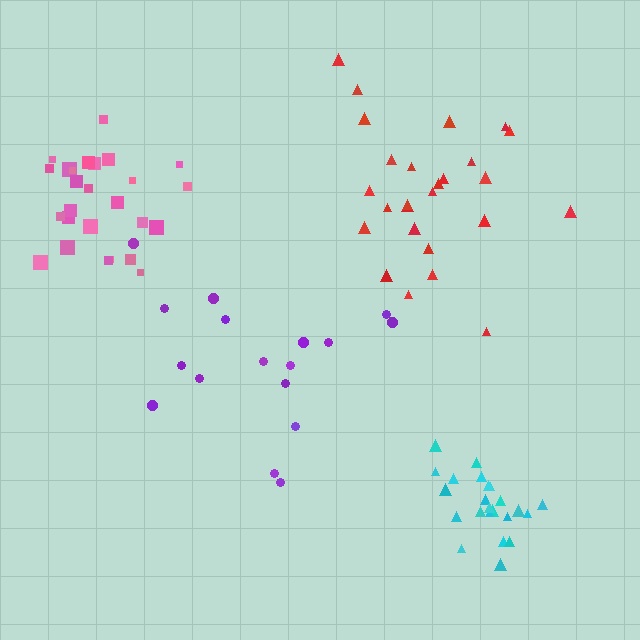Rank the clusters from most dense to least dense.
cyan, pink, red, purple.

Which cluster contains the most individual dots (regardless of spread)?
Pink (26).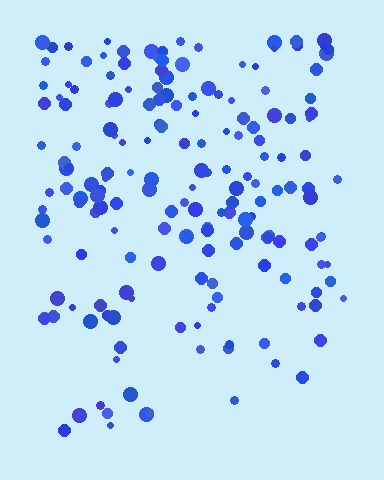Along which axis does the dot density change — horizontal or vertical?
Vertical.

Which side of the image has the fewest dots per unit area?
The bottom.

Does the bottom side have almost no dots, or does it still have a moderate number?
Still a moderate number, just noticeably fewer than the top.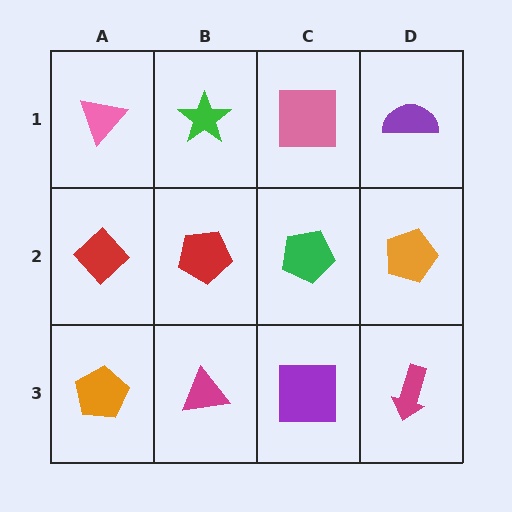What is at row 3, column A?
An orange pentagon.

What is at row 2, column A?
A red diamond.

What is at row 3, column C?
A purple square.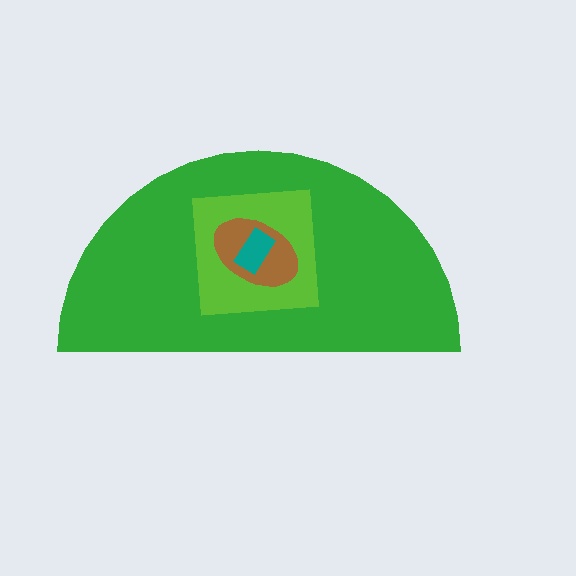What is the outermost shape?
The green semicircle.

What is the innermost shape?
The teal rectangle.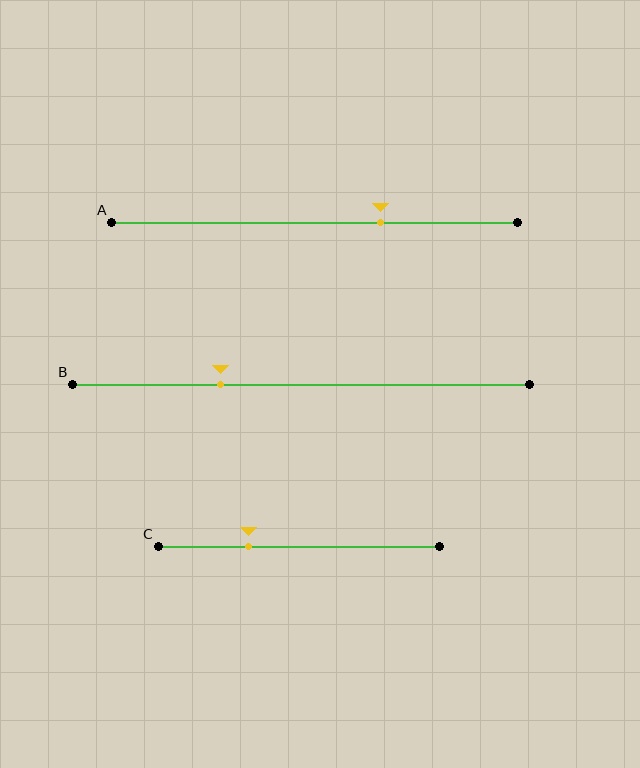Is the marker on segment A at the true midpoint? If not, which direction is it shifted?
No, the marker on segment A is shifted to the right by about 16% of the segment length.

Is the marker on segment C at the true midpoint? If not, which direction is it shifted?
No, the marker on segment C is shifted to the left by about 18% of the segment length.